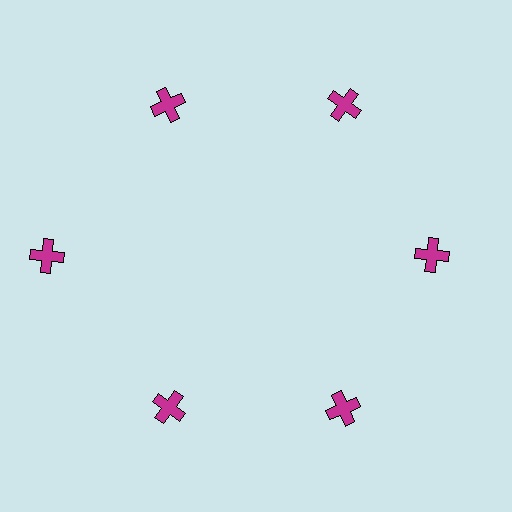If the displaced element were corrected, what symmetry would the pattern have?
It would have 6-fold rotational symmetry — the pattern would map onto itself every 60 degrees.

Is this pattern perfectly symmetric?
No. The 6 magenta crosses are arranged in a ring, but one element near the 9 o'clock position is pushed outward from the center, breaking the 6-fold rotational symmetry.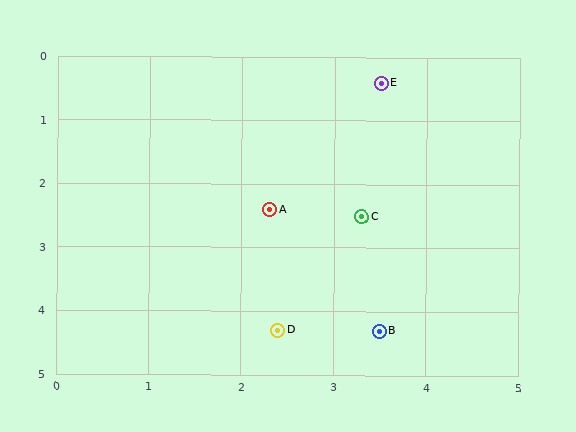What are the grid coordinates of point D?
Point D is at approximately (2.4, 4.3).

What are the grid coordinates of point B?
Point B is at approximately (3.5, 4.3).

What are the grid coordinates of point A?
Point A is at approximately (2.3, 2.4).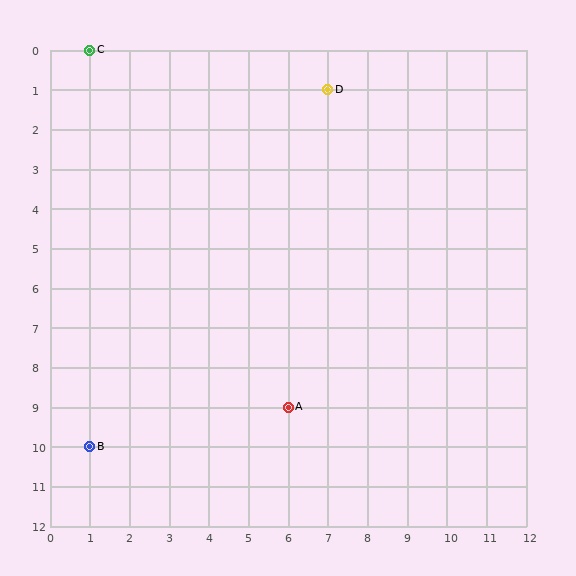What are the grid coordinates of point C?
Point C is at grid coordinates (1, 0).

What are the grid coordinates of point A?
Point A is at grid coordinates (6, 9).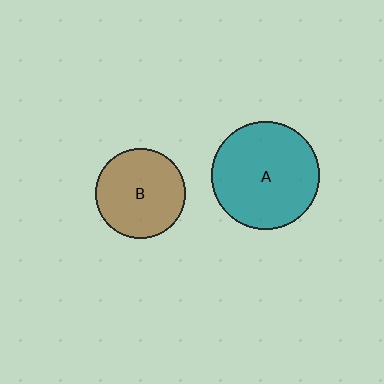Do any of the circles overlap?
No, none of the circles overlap.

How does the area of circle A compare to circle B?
Approximately 1.4 times.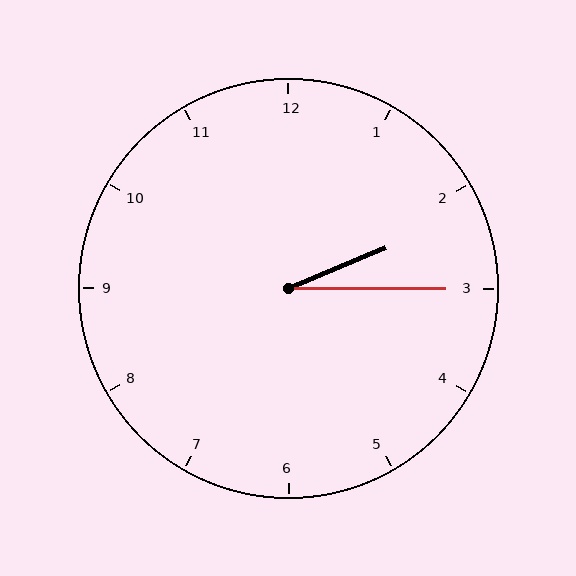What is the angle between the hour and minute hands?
Approximately 22 degrees.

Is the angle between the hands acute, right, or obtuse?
It is acute.